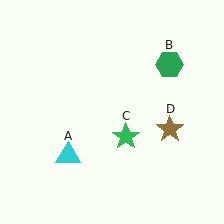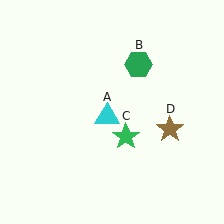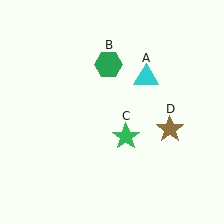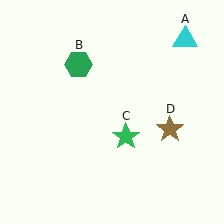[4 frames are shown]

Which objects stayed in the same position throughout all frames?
Green star (object C) and brown star (object D) remained stationary.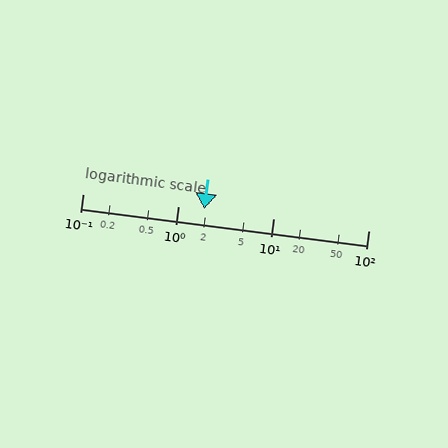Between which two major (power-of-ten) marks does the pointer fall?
The pointer is between 1 and 10.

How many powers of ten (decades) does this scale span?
The scale spans 3 decades, from 0.1 to 100.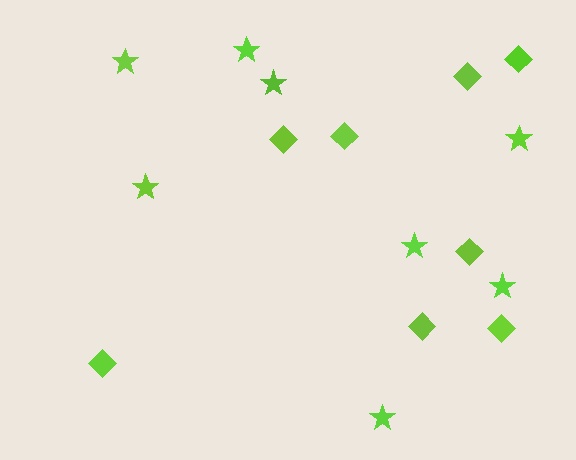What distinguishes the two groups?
There are 2 groups: one group of diamonds (8) and one group of stars (8).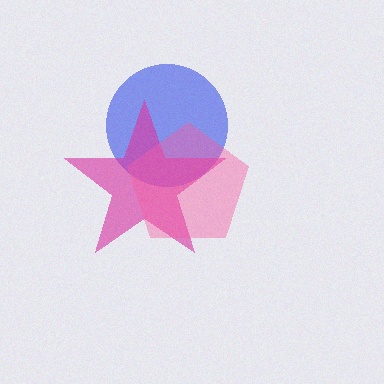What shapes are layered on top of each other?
The layered shapes are: a blue circle, a magenta star, a pink pentagon.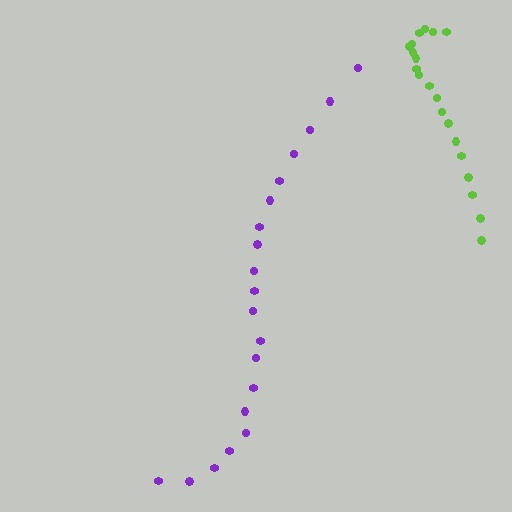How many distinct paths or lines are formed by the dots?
There are 2 distinct paths.